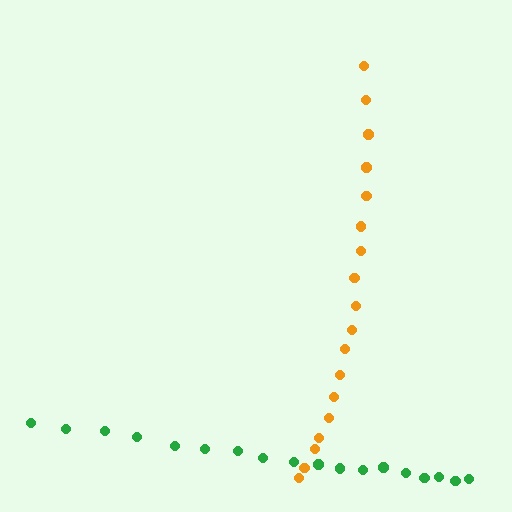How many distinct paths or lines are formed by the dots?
There are 2 distinct paths.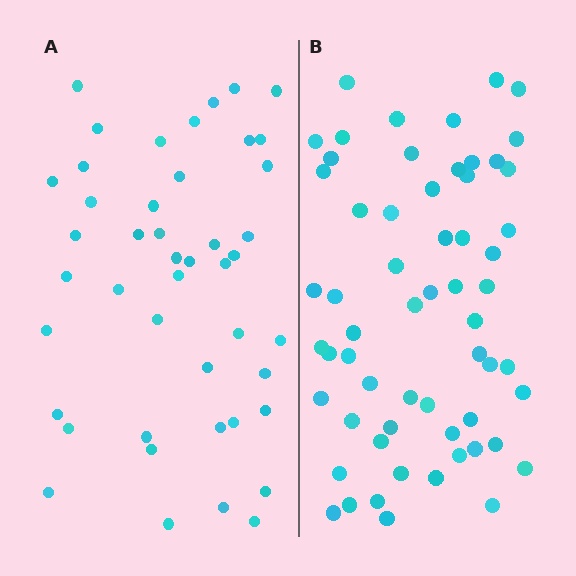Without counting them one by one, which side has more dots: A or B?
Region B (the right region) has more dots.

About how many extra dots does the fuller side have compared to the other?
Region B has approximately 15 more dots than region A.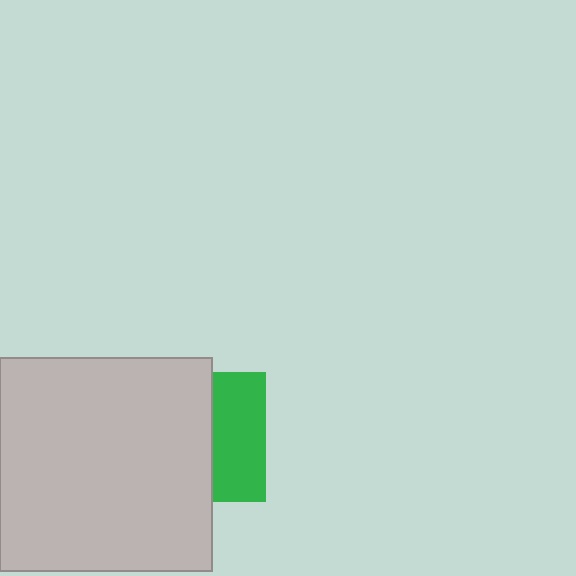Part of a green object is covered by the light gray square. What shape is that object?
It is a square.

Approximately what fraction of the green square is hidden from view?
Roughly 60% of the green square is hidden behind the light gray square.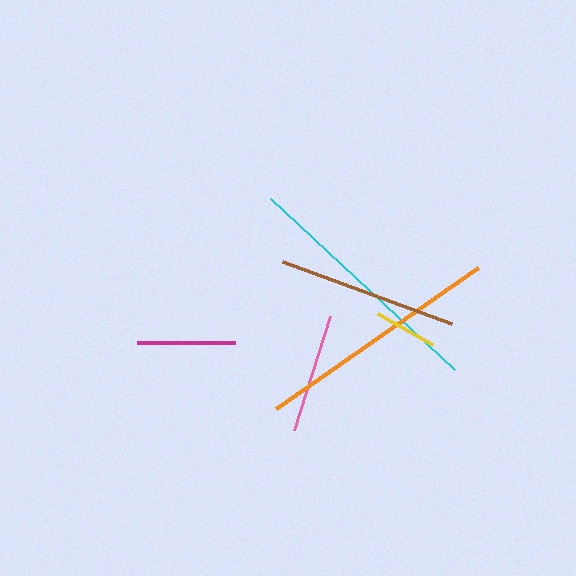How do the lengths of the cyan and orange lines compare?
The cyan and orange lines are approximately the same length.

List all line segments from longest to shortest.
From longest to shortest: cyan, orange, brown, pink, magenta, yellow.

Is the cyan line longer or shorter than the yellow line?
The cyan line is longer than the yellow line.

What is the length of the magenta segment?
The magenta segment is approximately 98 pixels long.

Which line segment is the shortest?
The yellow line is the shortest at approximately 63 pixels.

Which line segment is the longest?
The cyan line is the longest at approximately 251 pixels.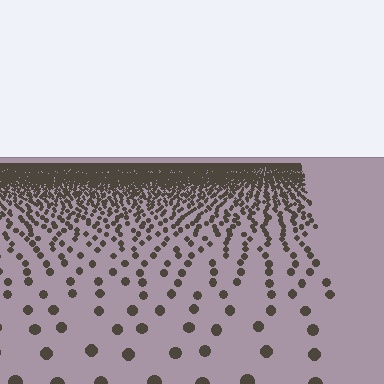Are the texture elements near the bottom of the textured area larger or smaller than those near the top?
Larger. Near the bottom, elements are closer to the viewer and appear at a bigger on-screen size.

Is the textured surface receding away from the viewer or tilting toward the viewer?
The surface is receding away from the viewer. Texture elements get smaller and denser toward the top.